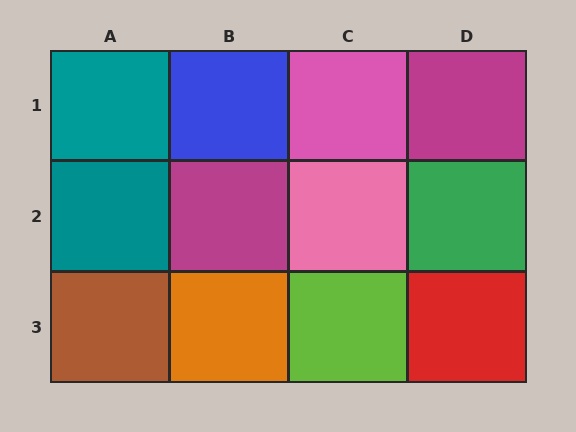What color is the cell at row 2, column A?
Teal.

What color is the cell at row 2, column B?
Magenta.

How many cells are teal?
2 cells are teal.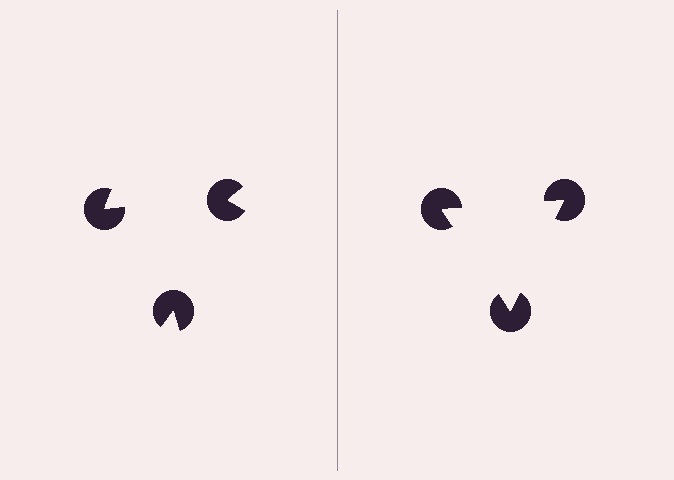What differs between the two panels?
The pac-man discs are positioned identically on both sides; only the wedge orientations differ. On the right they align to a triangle; on the left they are misaligned.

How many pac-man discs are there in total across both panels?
6 — 3 on each side.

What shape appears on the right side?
An illusory triangle.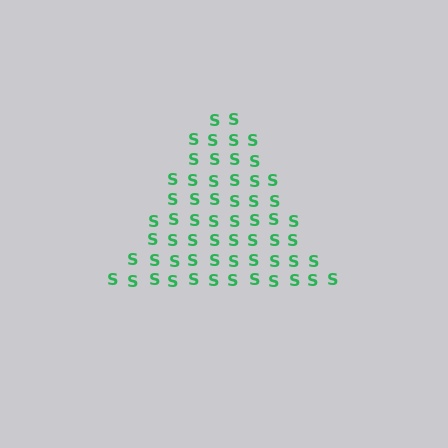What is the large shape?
The large shape is a triangle.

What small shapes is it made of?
It is made of small letter S's.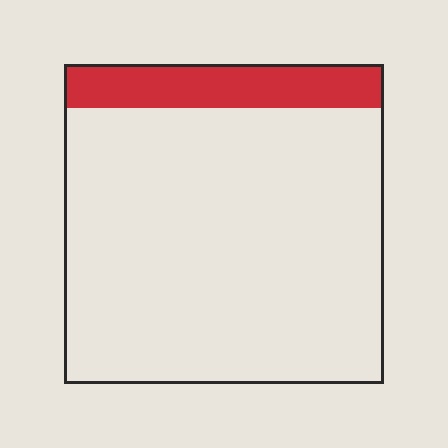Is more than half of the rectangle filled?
No.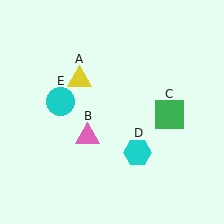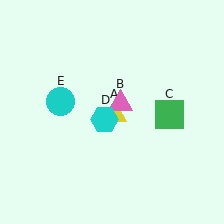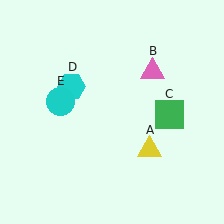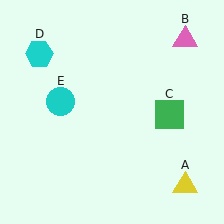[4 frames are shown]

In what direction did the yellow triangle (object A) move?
The yellow triangle (object A) moved down and to the right.